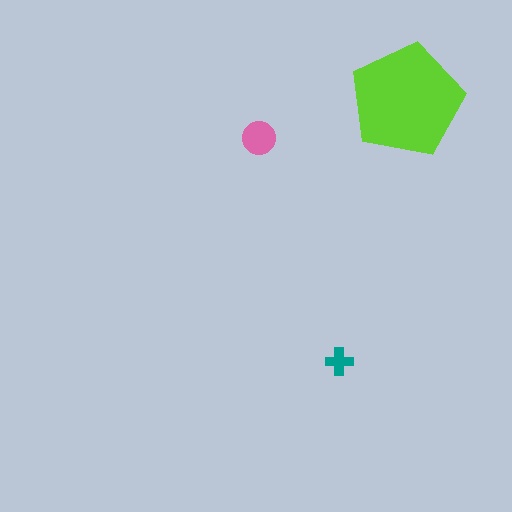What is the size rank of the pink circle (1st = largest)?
2nd.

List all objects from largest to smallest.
The lime pentagon, the pink circle, the teal cross.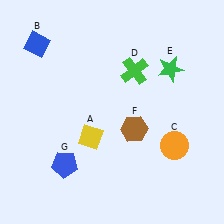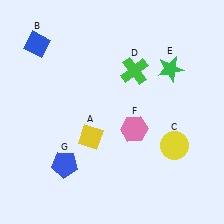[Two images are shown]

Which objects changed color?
C changed from orange to yellow. F changed from brown to pink.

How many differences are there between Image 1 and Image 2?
There are 2 differences between the two images.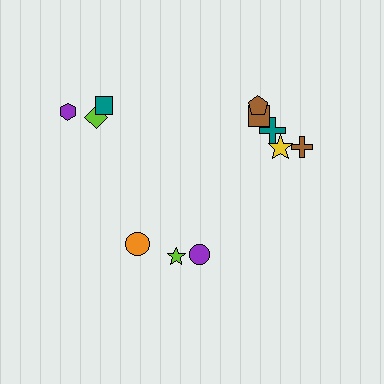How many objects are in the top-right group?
There are 5 objects.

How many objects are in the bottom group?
There are 3 objects.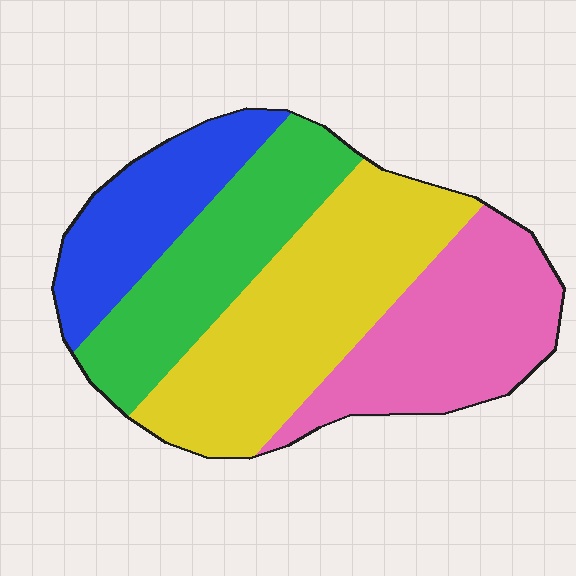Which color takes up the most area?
Yellow, at roughly 35%.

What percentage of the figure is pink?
Pink covers around 25% of the figure.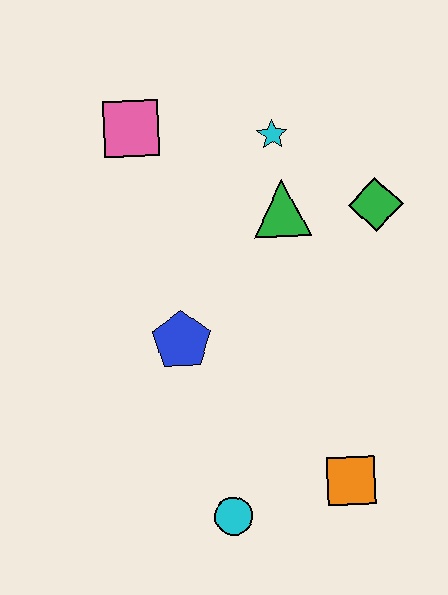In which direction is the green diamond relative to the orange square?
The green diamond is above the orange square.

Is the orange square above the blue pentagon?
No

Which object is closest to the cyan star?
The green triangle is closest to the cyan star.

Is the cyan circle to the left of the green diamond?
Yes